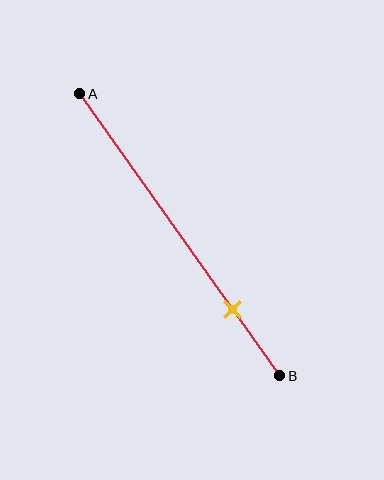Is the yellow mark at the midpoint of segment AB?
No, the mark is at about 75% from A, not at the 50% midpoint.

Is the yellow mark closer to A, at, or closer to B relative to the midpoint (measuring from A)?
The yellow mark is closer to point B than the midpoint of segment AB.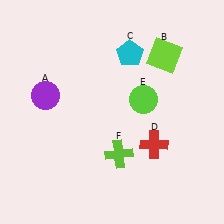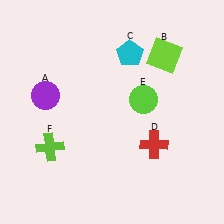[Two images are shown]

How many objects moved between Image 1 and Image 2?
1 object moved between the two images.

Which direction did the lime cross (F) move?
The lime cross (F) moved left.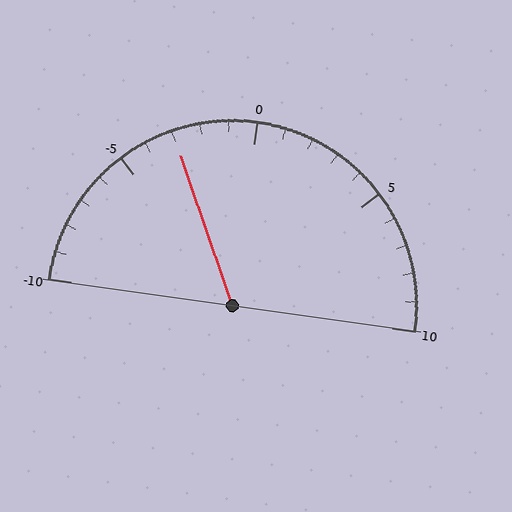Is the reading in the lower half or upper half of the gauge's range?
The reading is in the lower half of the range (-10 to 10).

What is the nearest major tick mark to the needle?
The nearest major tick mark is -5.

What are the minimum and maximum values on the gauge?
The gauge ranges from -10 to 10.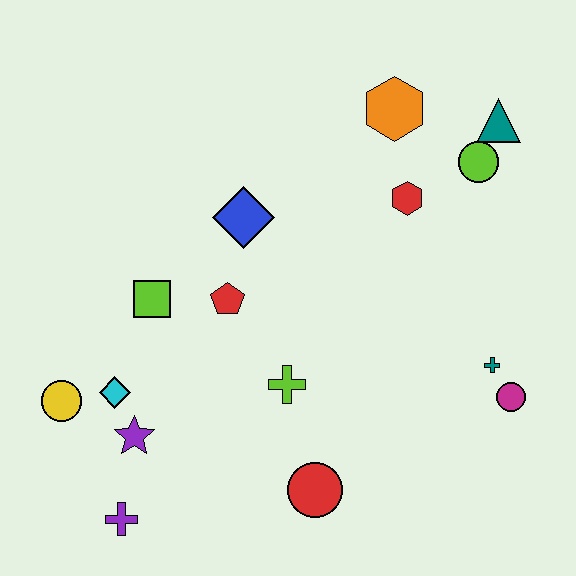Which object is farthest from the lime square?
The teal triangle is farthest from the lime square.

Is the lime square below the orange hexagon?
Yes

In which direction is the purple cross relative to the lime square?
The purple cross is below the lime square.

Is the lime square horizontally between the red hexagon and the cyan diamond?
Yes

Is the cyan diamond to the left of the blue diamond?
Yes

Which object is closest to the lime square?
The red pentagon is closest to the lime square.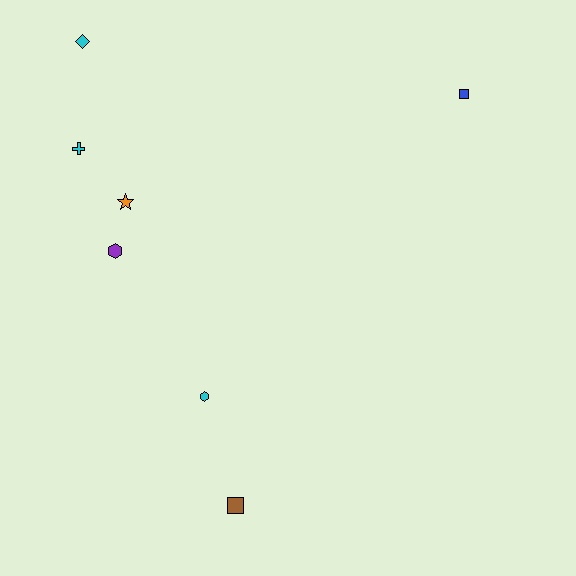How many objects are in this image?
There are 7 objects.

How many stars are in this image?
There is 1 star.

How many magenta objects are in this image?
There are no magenta objects.